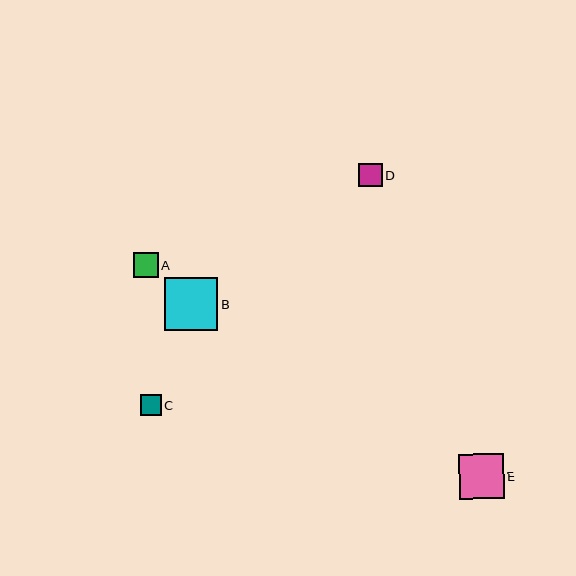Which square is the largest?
Square B is the largest with a size of approximately 54 pixels.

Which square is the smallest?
Square C is the smallest with a size of approximately 21 pixels.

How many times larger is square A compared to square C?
Square A is approximately 1.2 times the size of square C.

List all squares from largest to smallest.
From largest to smallest: B, E, A, D, C.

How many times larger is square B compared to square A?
Square B is approximately 2.1 times the size of square A.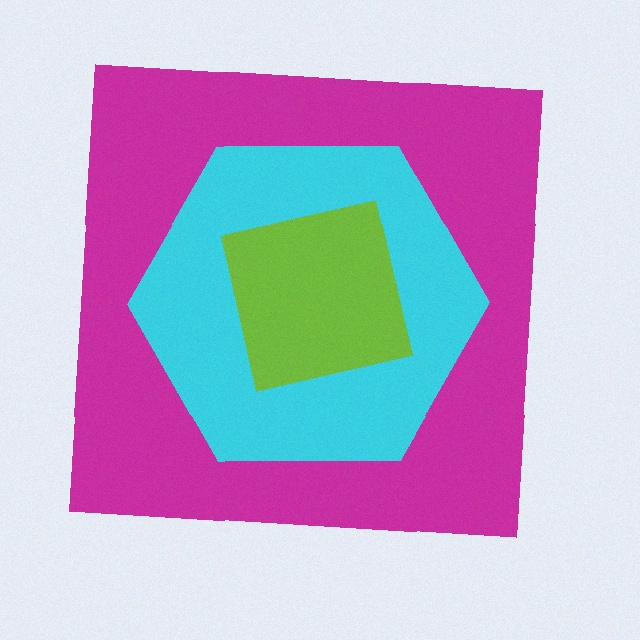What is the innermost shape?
The lime square.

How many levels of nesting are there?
3.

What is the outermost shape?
The magenta square.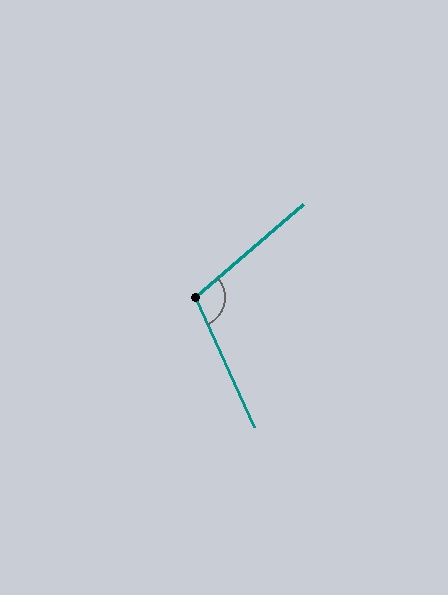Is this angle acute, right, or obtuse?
It is obtuse.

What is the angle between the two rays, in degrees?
Approximately 106 degrees.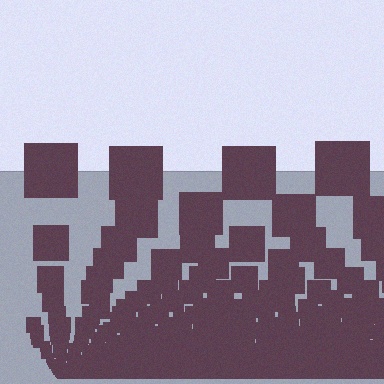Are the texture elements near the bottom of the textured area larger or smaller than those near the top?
Smaller. The gradient is inverted — elements near the bottom are smaller and denser.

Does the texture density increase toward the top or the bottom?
Density increases toward the bottom.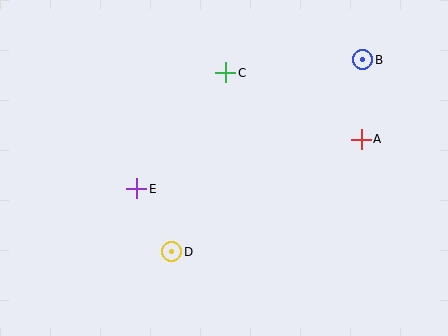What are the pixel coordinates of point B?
Point B is at (363, 60).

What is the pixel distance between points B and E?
The distance between B and E is 261 pixels.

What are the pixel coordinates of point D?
Point D is at (172, 252).